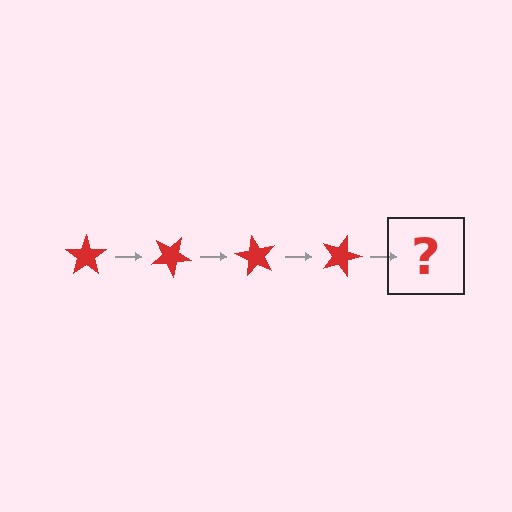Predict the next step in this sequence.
The next step is a red star rotated 120 degrees.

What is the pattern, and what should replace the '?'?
The pattern is that the star rotates 30 degrees each step. The '?' should be a red star rotated 120 degrees.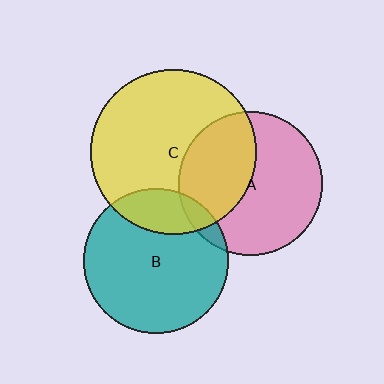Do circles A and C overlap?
Yes.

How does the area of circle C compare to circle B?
Approximately 1.3 times.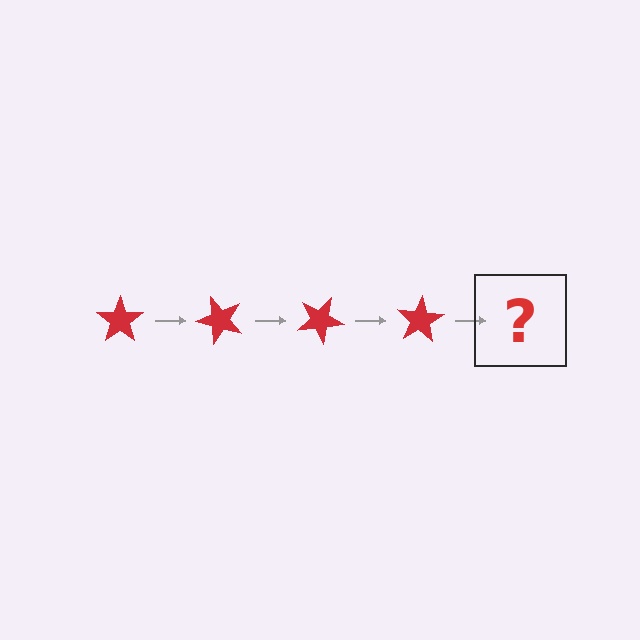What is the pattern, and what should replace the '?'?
The pattern is that the star rotates 50 degrees each step. The '?' should be a red star rotated 200 degrees.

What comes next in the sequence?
The next element should be a red star rotated 200 degrees.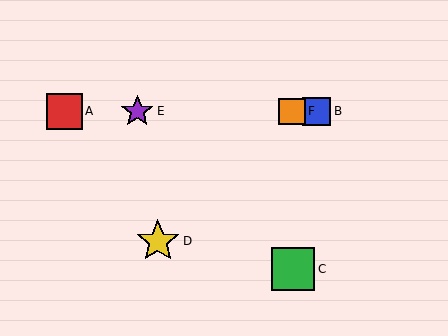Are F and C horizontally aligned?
No, F is at y≈111 and C is at y≈269.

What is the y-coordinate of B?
Object B is at y≈111.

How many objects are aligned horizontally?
4 objects (A, B, E, F) are aligned horizontally.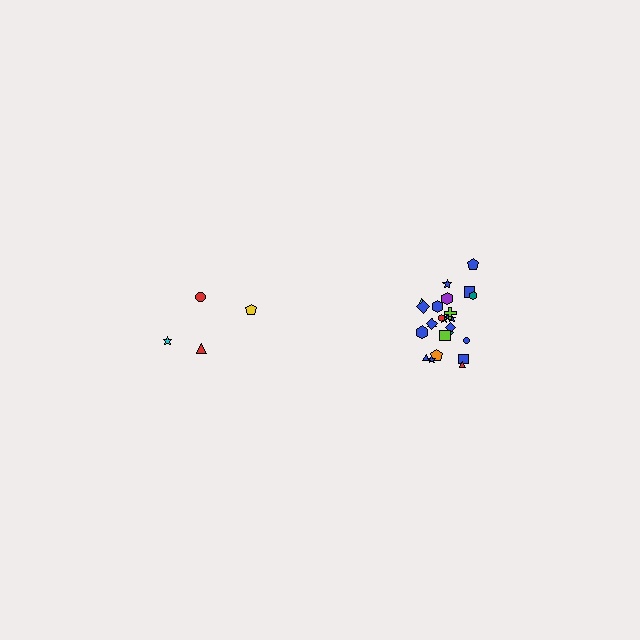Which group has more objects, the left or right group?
The right group.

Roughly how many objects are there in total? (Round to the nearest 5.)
Roughly 30 objects in total.